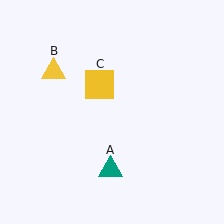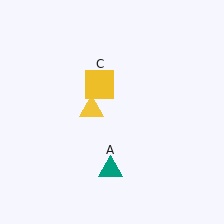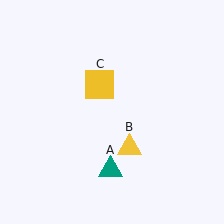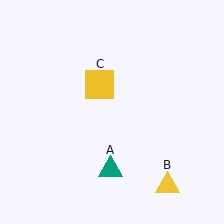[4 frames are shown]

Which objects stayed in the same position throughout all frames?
Teal triangle (object A) and yellow square (object C) remained stationary.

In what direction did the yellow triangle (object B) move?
The yellow triangle (object B) moved down and to the right.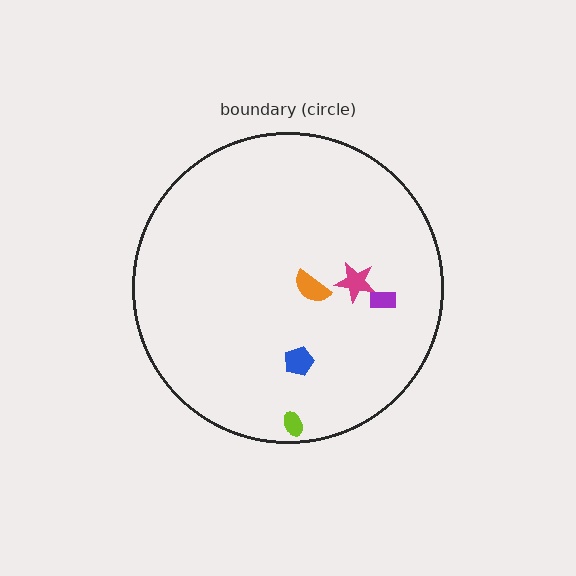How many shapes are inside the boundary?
5 inside, 0 outside.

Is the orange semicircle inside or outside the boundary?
Inside.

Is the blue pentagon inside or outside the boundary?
Inside.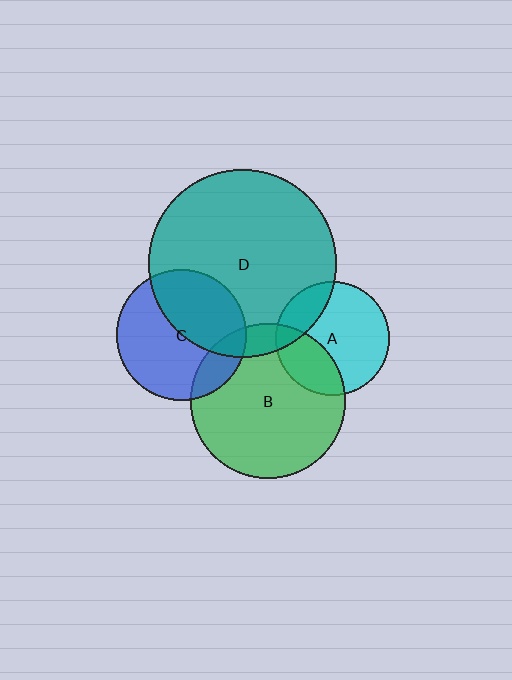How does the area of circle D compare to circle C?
Approximately 2.1 times.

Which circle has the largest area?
Circle D (teal).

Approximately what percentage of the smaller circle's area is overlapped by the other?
Approximately 30%.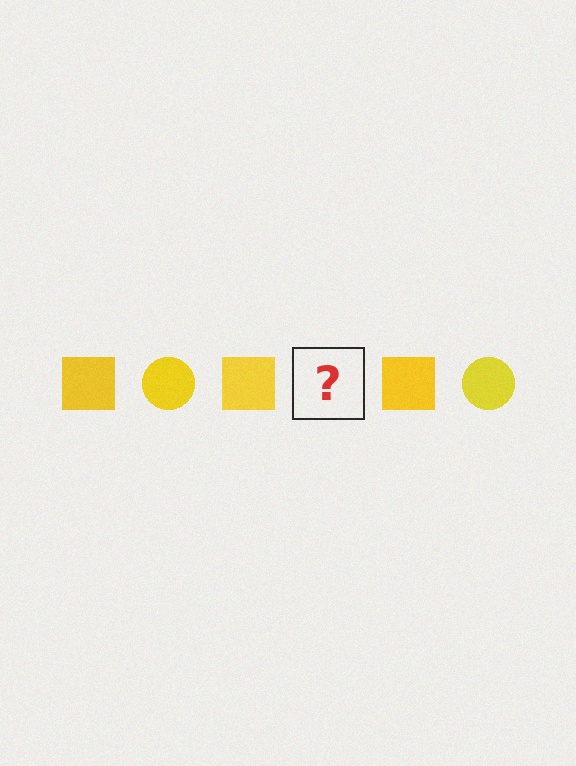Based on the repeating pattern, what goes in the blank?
The blank should be a yellow circle.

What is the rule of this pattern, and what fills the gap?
The rule is that the pattern cycles through square, circle shapes in yellow. The gap should be filled with a yellow circle.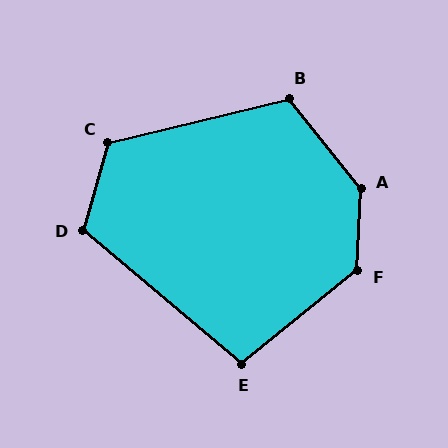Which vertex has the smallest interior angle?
E, at approximately 101 degrees.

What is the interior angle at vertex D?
Approximately 114 degrees (obtuse).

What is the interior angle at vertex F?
Approximately 131 degrees (obtuse).